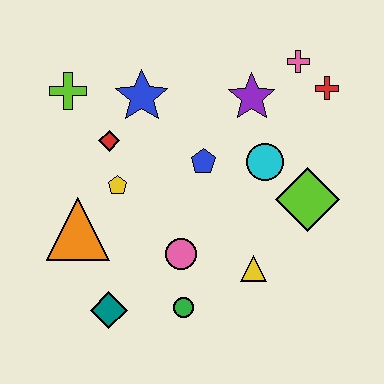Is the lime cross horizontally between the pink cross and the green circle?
No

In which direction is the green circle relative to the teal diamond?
The green circle is to the right of the teal diamond.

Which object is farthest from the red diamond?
The red cross is farthest from the red diamond.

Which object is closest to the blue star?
The red diamond is closest to the blue star.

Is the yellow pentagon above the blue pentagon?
No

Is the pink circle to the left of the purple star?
Yes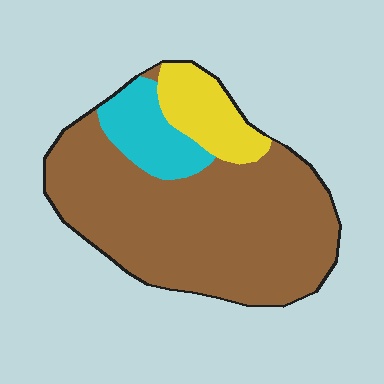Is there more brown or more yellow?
Brown.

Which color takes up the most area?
Brown, at roughly 75%.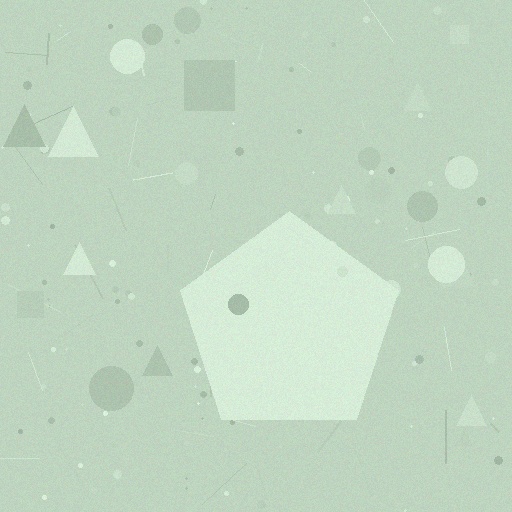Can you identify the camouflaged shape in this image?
The camouflaged shape is a pentagon.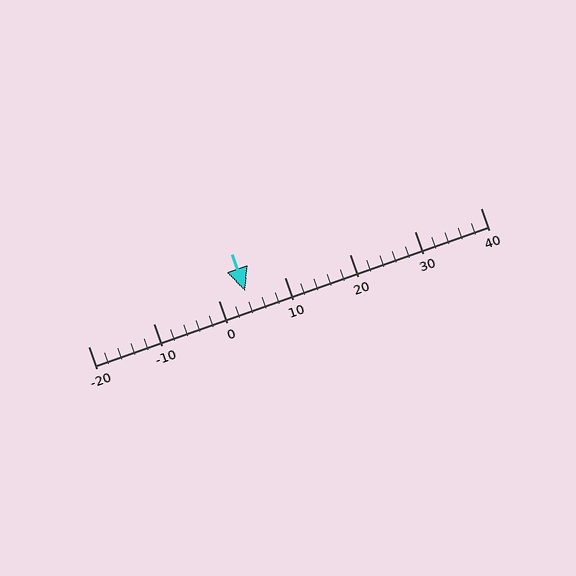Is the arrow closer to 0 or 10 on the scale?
The arrow is closer to 0.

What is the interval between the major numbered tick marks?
The major tick marks are spaced 10 units apart.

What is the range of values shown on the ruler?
The ruler shows values from -20 to 40.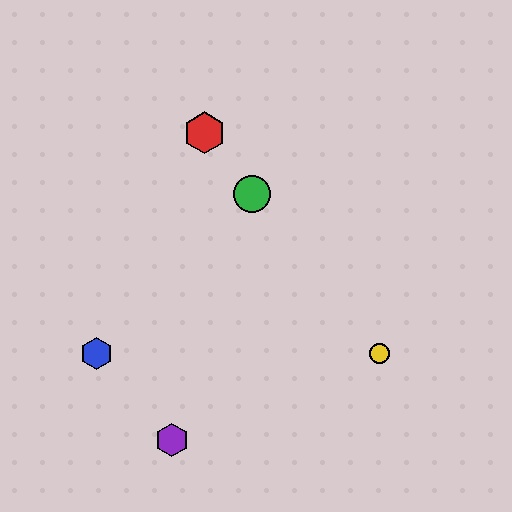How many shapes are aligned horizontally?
2 shapes (the blue hexagon, the yellow circle) are aligned horizontally.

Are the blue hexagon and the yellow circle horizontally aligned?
Yes, both are at y≈353.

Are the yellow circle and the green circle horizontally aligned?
No, the yellow circle is at y≈353 and the green circle is at y≈194.